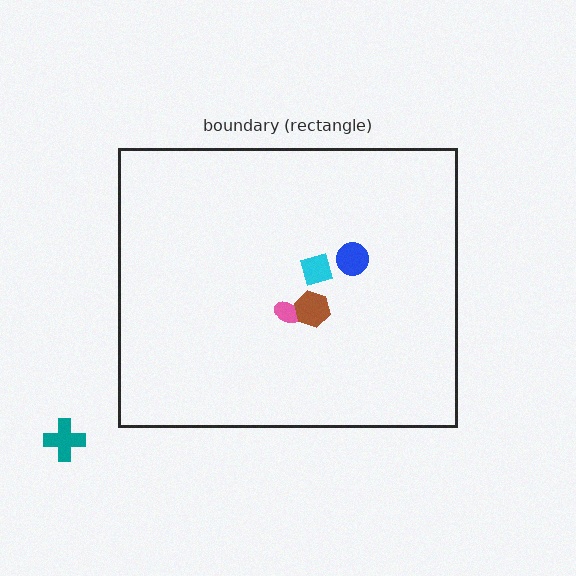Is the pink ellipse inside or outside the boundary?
Inside.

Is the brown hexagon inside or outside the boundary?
Inside.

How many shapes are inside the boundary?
4 inside, 1 outside.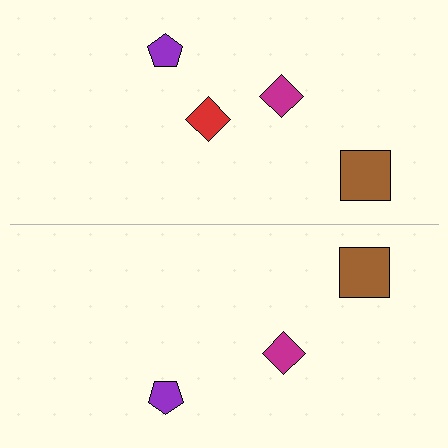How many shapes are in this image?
There are 7 shapes in this image.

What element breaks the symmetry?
A red diamond is missing from the bottom side.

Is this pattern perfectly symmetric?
No, the pattern is not perfectly symmetric. A red diamond is missing from the bottom side.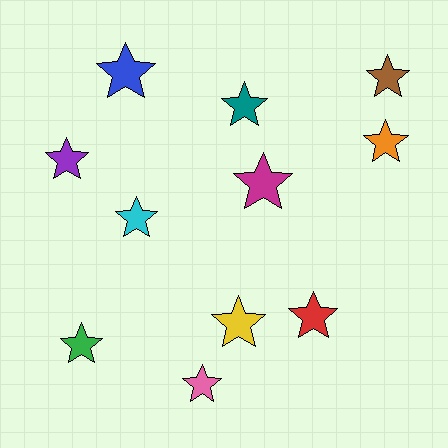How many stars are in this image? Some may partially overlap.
There are 11 stars.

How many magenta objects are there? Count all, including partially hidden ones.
There is 1 magenta object.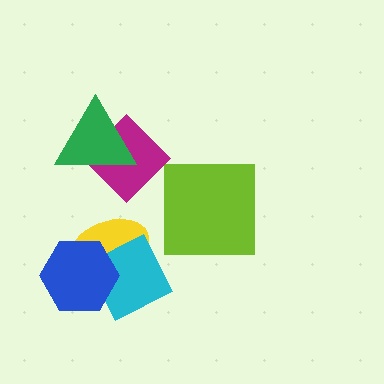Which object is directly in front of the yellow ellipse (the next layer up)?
The cyan square is directly in front of the yellow ellipse.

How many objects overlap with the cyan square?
2 objects overlap with the cyan square.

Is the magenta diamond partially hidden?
Yes, it is partially covered by another shape.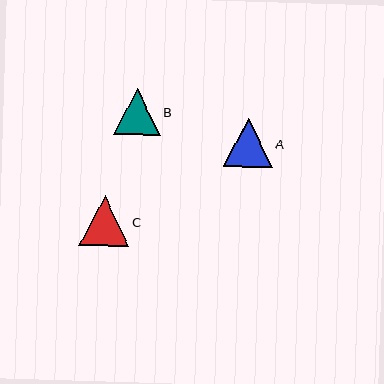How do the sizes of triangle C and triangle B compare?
Triangle C and triangle B are approximately the same size.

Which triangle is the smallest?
Triangle B is the smallest with a size of approximately 47 pixels.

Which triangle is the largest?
Triangle C is the largest with a size of approximately 50 pixels.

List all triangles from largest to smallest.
From largest to smallest: C, A, B.